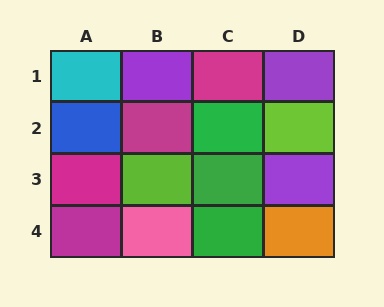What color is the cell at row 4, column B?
Pink.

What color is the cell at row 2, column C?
Green.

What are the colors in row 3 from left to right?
Magenta, lime, green, purple.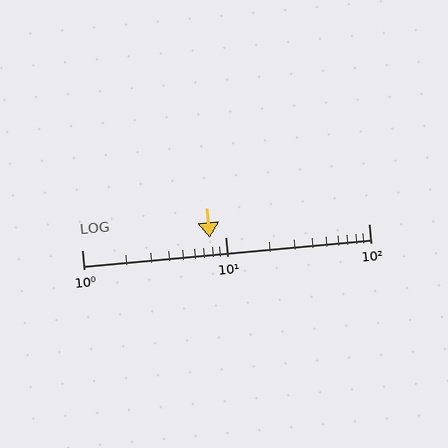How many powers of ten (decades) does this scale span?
The scale spans 2 decades, from 1 to 100.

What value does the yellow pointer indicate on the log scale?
The pointer indicates approximately 7.8.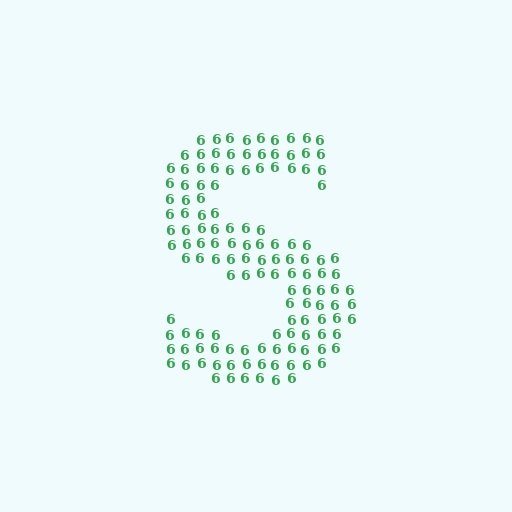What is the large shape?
The large shape is the letter S.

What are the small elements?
The small elements are digit 6's.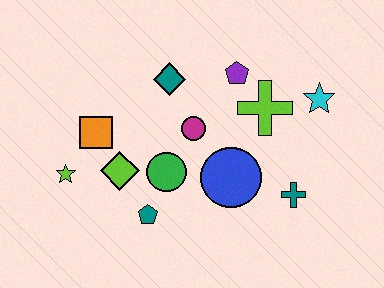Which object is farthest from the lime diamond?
The cyan star is farthest from the lime diamond.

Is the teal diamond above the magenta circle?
Yes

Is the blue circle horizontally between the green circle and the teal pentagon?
No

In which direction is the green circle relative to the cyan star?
The green circle is to the left of the cyan star.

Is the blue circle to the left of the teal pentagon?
No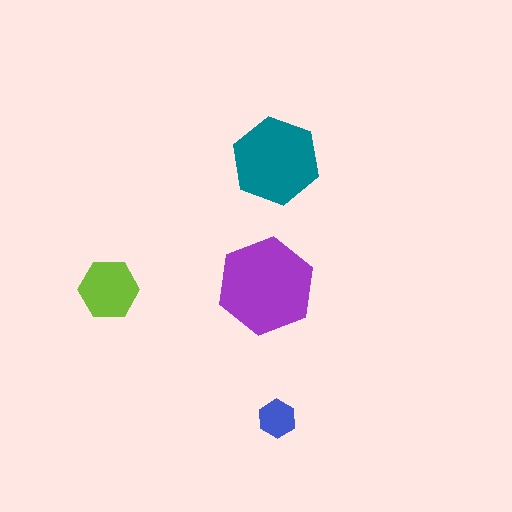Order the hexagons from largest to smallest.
the purple one, the teal one, the lime one, the blue one.